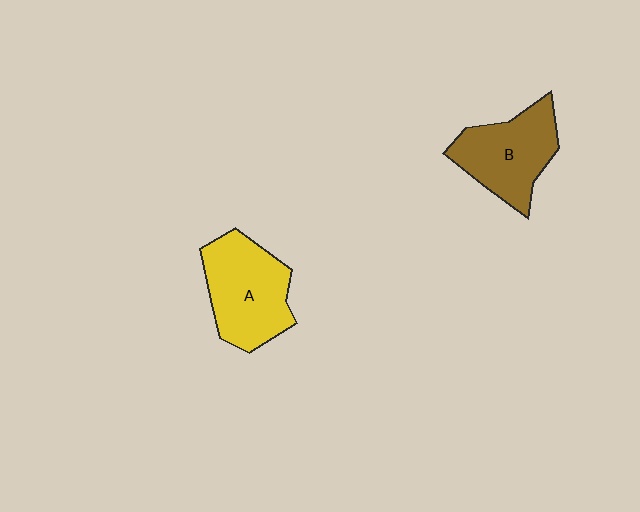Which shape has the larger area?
Shape A (yellow).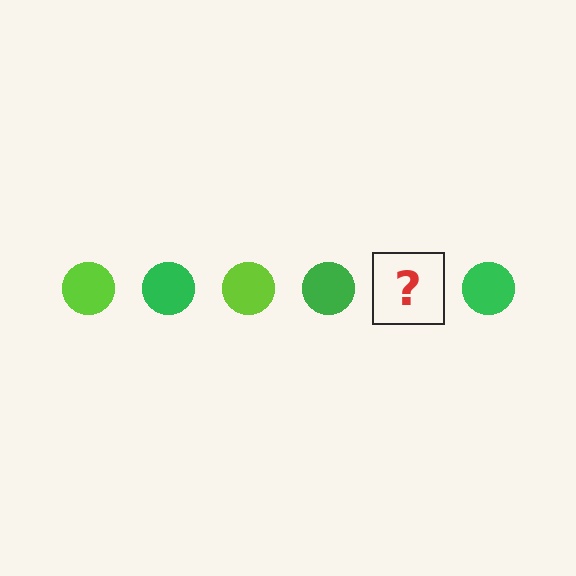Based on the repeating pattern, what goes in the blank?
The blank should be a lime circle.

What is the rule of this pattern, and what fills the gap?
The rule is that the pattern cycles through lime, green circles. The gap should be filled with a lime circle.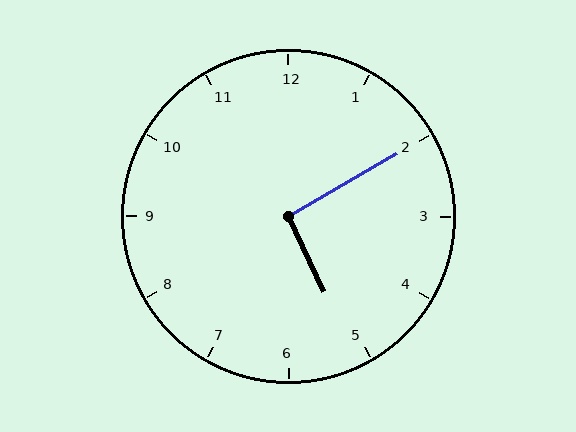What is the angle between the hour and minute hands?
Approximately 95 degrees.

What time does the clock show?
5:10.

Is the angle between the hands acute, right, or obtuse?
It is right.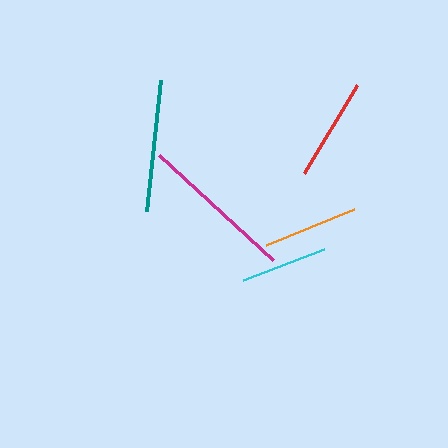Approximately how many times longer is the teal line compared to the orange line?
The teal line is approximately 1.4 times the length of the orange line.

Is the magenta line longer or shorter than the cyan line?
The magenta line is longer than the cyan line.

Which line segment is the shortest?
The cyan line is the shortest at approximately 86 pixels.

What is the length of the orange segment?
The orange segment is approximately 95 pixels long.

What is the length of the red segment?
The red segment is approximately 102 pixels long.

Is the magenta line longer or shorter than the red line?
The magenta line is longer than the red line.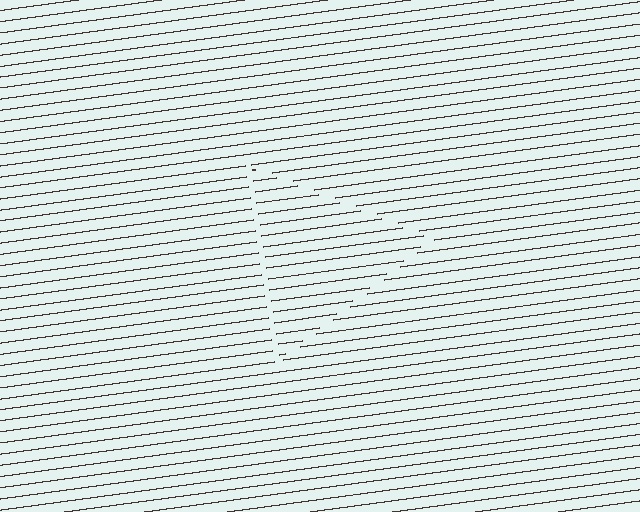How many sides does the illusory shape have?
3 sides — the line-ends trace a triangle.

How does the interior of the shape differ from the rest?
The interior of the shape contains the same grating, shifted by half a period — the contour is defined by the phase discontinuity where line-ends from the inner and outer gratings abut.